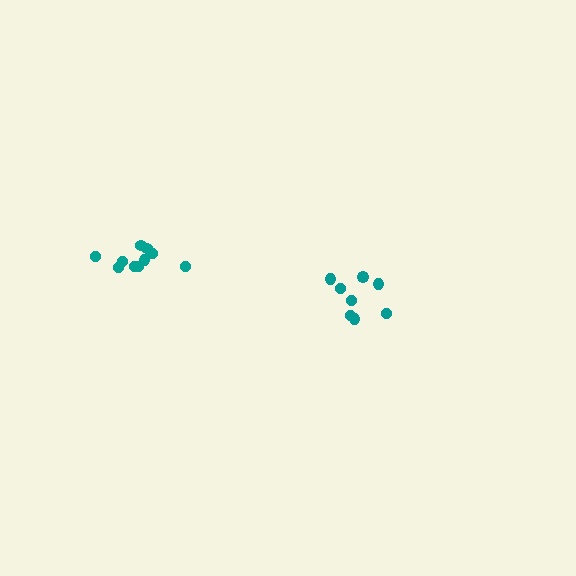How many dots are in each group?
Group 1: 10 dots, Group 2: 8 dots (18 total).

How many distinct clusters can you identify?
There are 2 distinct clusters.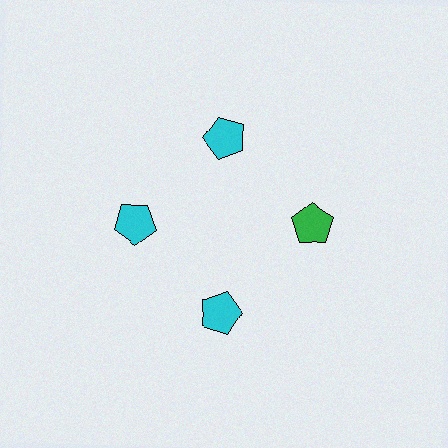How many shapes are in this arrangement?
There are 4 shapes arranged in a ring pattern.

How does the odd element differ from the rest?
It has a different color: green instead of cyan.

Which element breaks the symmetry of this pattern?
The green pentagon at roughly the 3 o'clock position breaks the symmetry. All other shapes are cyan pentagons.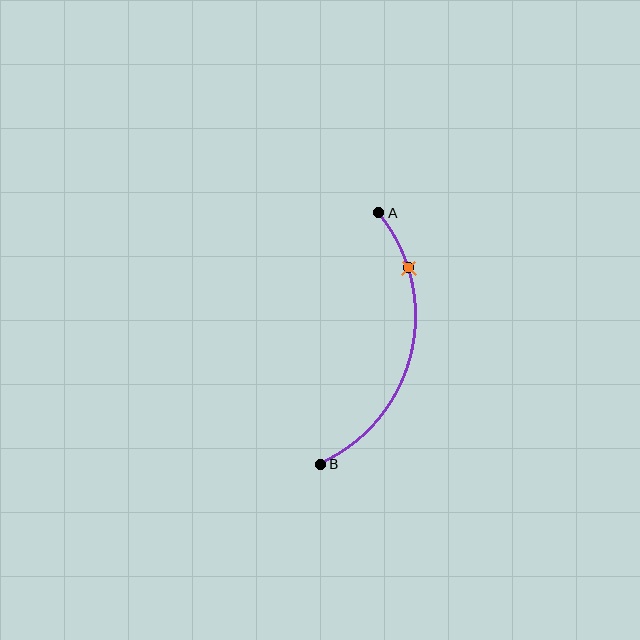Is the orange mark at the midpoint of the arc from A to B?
No. The orange mark lies on the arc but is closer to endpoint A. The arc midpoint would be at the point on the curve equidistant along the arc from both A and B.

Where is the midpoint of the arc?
The arc midpoint is the point on the curve farthest from the straight line joining A and B. It sits to the right of that line.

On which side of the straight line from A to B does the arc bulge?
The arc bulges to the right of the straight line connecting A and B.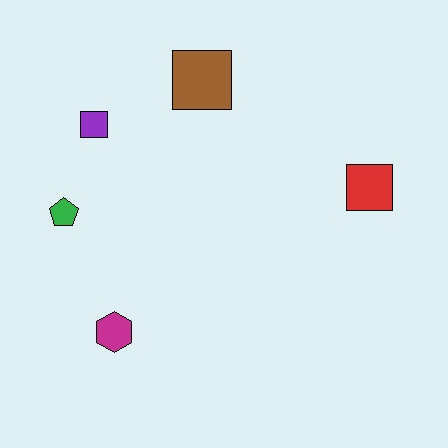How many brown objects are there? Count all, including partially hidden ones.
There is 1 brown object.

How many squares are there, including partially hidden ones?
There are 3 squares.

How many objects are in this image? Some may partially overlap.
There are 5 objects.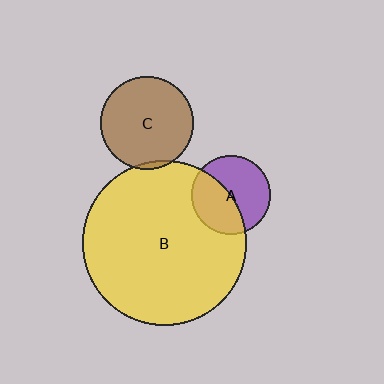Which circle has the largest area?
Circle B (yellow).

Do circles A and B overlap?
Yes.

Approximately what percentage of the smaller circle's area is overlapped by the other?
Approximately 45%.